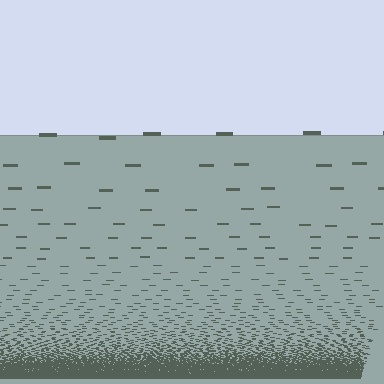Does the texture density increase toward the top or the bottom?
Density increases toward the bottom.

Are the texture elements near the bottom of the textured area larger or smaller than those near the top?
Smaller. The gradient is inverted — elements near the bottom are smaller and denser.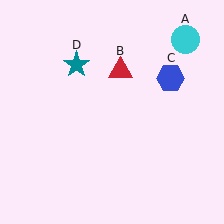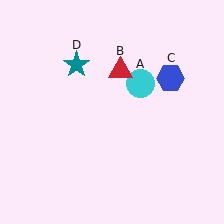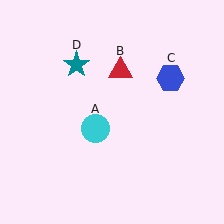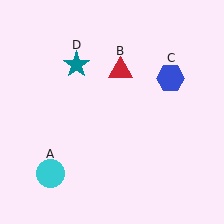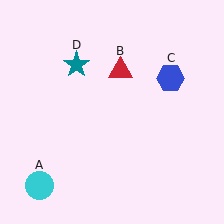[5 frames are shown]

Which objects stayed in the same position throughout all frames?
Red triangle (object B) and blue hexagon (object C) and teal star (object D) remained stationary.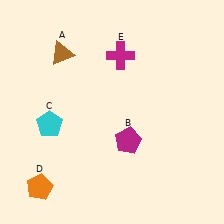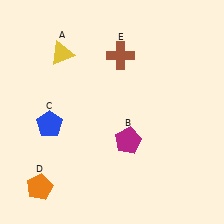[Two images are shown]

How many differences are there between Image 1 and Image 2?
There are 3 differences between the two images.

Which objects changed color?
A changed from brown to yellow. C changed from cyan to blue. E changed from magenta to brown.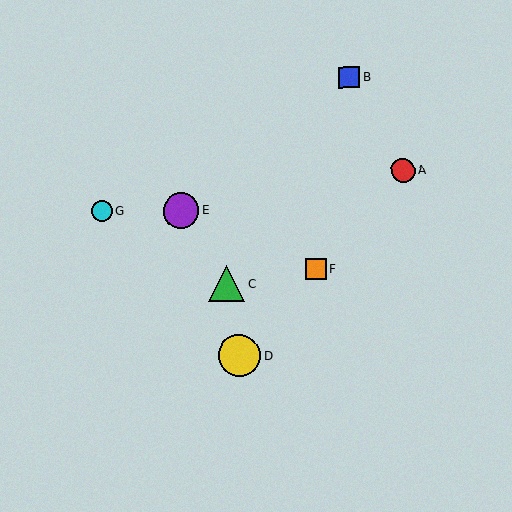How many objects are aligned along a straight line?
3 objects (A, D, F) are aligned along a straight line.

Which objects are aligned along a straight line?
Objects A, D, F are aligned along a straight line.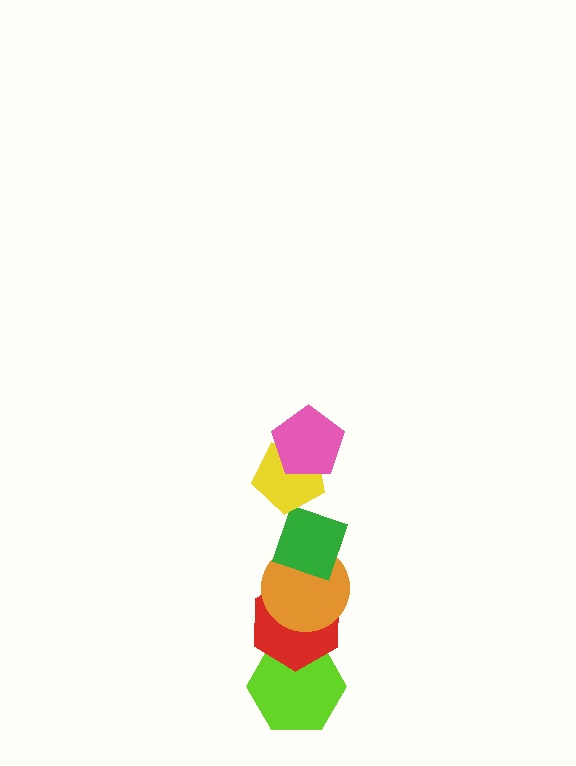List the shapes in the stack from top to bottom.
From top to bottom: the pink pentagon, the yellow pentagon, the green diamond, the orange circle, the red hexagon, the lime hexagon.